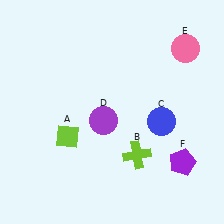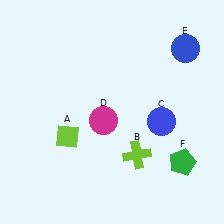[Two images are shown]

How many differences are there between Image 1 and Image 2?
There are 3 differences between the two images.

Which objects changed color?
D changed from purple to magenta. E changed from pink to blue. F changed from purple to green.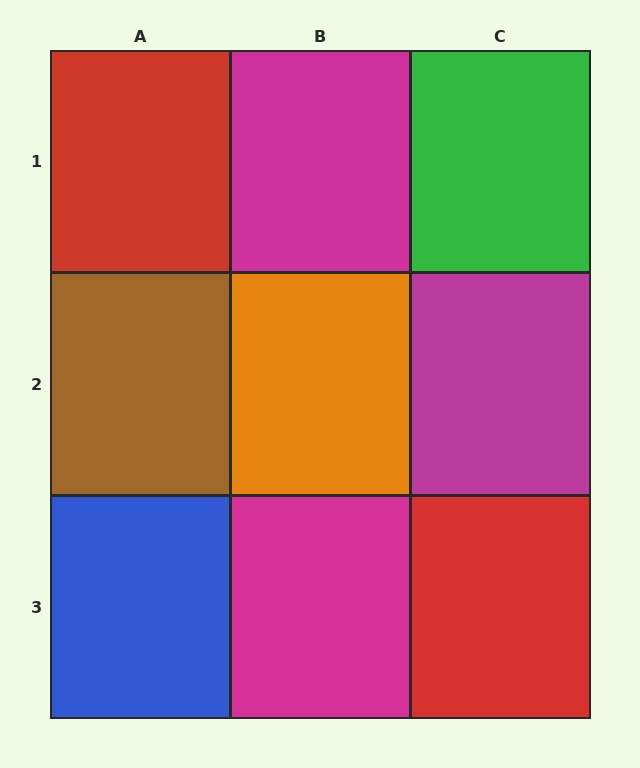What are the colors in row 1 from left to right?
Red, magenta, green.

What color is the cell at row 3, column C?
Red.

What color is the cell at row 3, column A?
Blue.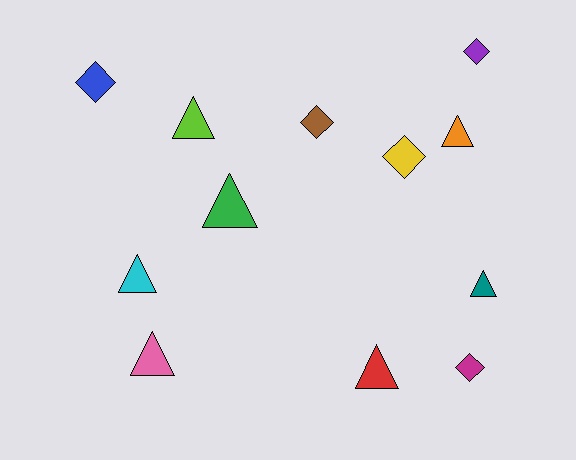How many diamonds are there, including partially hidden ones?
There are 5 diamonds.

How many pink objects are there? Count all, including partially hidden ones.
There is 1 pink object.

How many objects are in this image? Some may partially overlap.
There are 12 objects.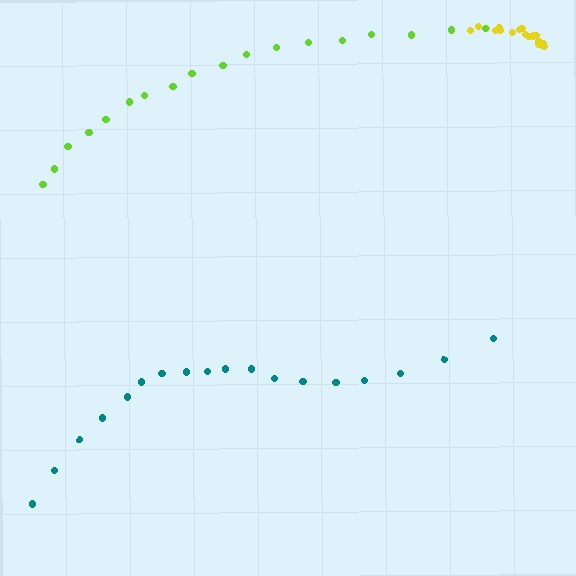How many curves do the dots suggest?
There are 3 distinct paths.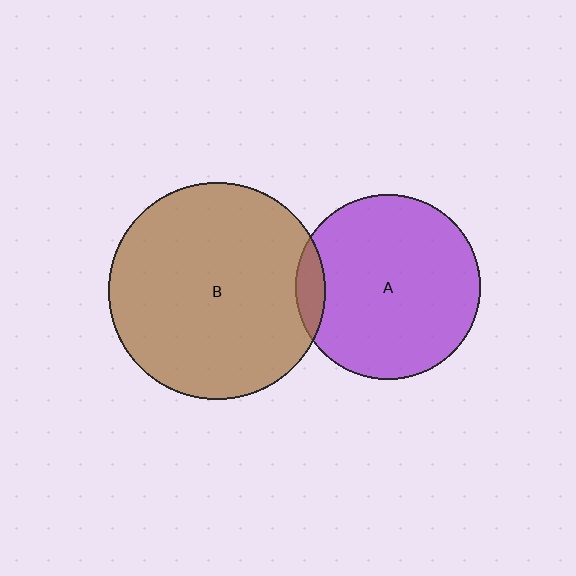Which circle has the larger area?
Circle B (brown).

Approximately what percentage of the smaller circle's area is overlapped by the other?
Approximately 10%.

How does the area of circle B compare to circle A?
Approximately 1.4 times.